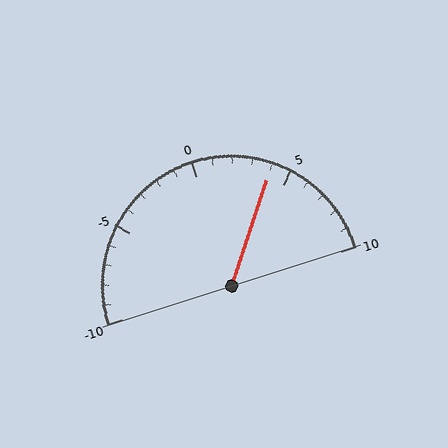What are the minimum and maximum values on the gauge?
The gauge ranges from -10 to 10.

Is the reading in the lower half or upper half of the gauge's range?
The reading is in the upper half of the range (-10 to 10).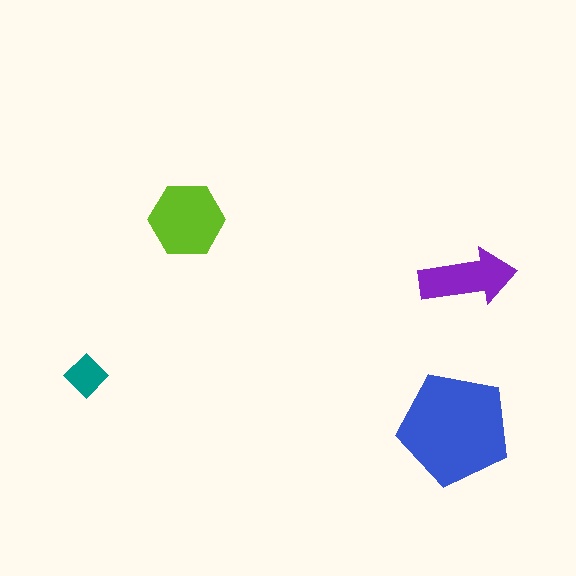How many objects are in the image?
There are 4 objects in the image.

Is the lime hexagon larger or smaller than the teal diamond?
Larger.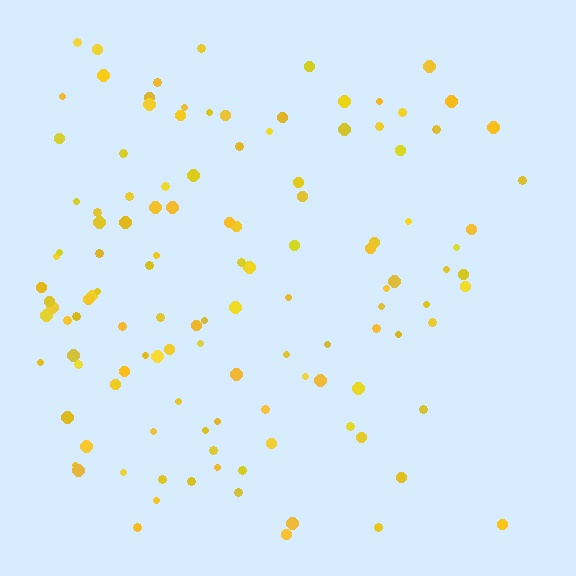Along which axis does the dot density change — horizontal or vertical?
Horizontal.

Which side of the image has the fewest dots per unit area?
The right.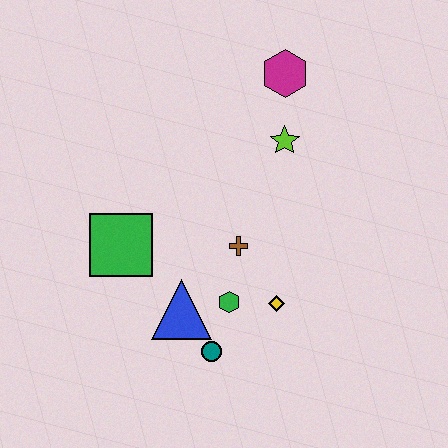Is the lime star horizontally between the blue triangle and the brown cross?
No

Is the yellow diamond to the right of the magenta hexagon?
No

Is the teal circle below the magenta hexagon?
Yes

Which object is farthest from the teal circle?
The magenta hexagon is farthest from the teal circle.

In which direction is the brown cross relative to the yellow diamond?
The brown cross is above the yellow diamond.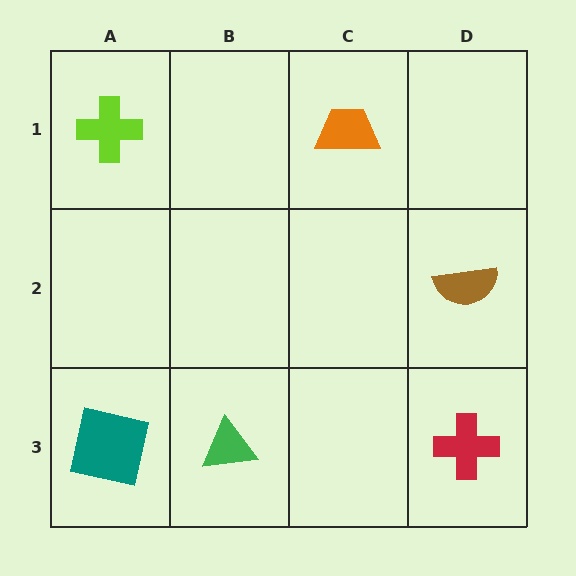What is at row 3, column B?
A green triangle.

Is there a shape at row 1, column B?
No, that cell is empty.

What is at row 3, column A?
A teal square.